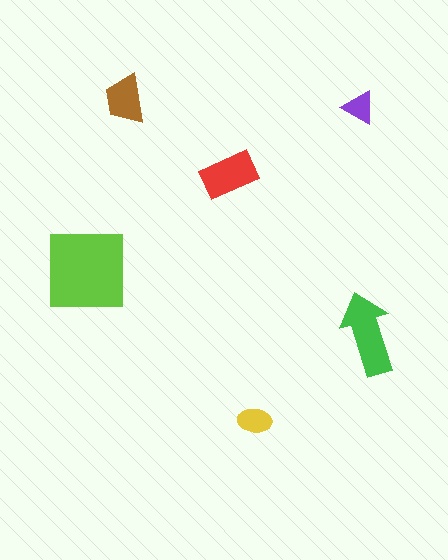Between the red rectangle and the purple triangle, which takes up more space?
The red rectangle.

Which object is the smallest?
The purple triangle.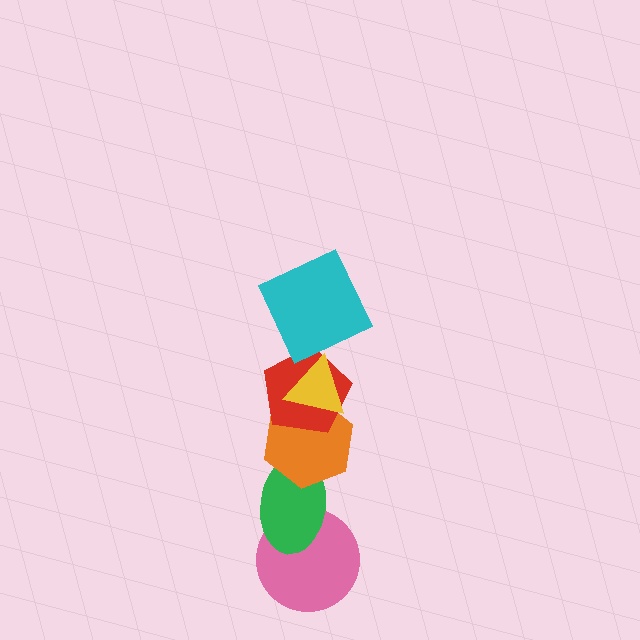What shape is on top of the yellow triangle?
The cyan square is on top of the yellow triangle.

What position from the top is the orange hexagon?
The orange hexagon is 4th from the top.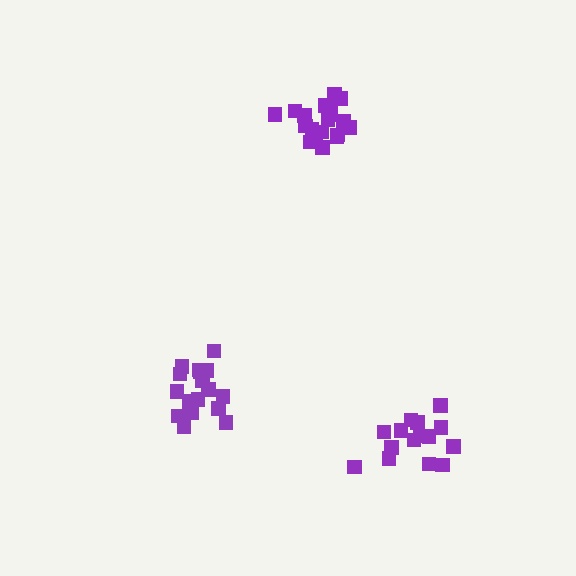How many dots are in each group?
Group 1: 20 dots, Group 2: 15 dots, Group 3: 18 dots (53 total).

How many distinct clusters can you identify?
There are 3 distinct clusters.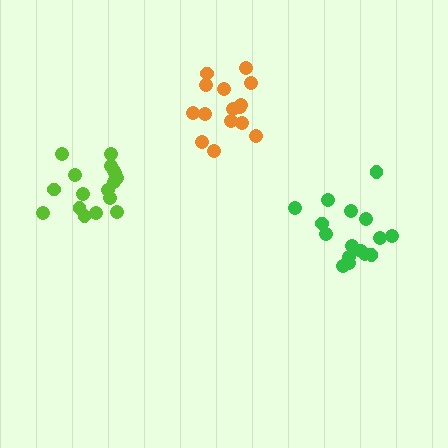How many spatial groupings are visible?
There are 3 spatial groupings.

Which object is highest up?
The orange cluster is topmost.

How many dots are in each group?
Group 1: 16 dots, Group 2: 17 dots, Group 3: 15 dots (48 total).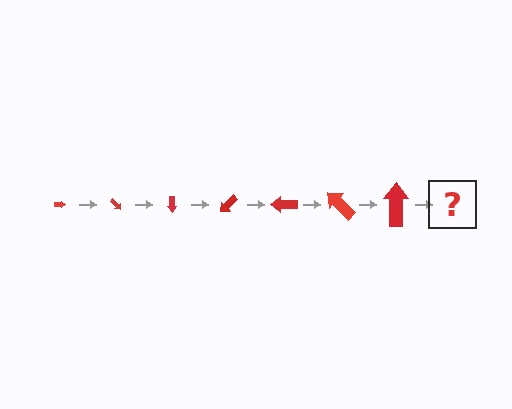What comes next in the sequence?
The next element should be an arrow, larger than the previous one and rotated 315 degrees from the start.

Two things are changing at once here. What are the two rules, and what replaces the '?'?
The two rules are that the arrow grows larger each step and it rotates 45 degrees each step. The '?' should be an arrow, larger than the previous one and rotated 315 degrees from the start.